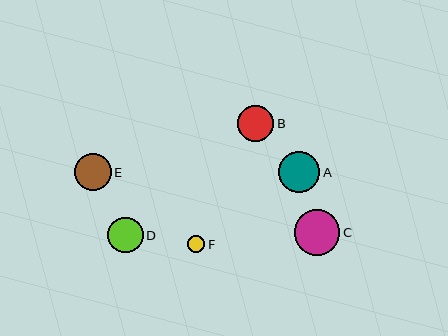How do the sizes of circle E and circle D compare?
Circle E and circle D are approximately the same size.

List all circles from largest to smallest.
From largest to smallest: C, A, E, B, D, F.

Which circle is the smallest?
Circle F is the smallest with a size of approximately 17 pixels.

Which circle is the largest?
Circle C is the largest with a size of approximately 45 pixels.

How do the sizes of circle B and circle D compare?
Circle B and circle D are approximately the same size.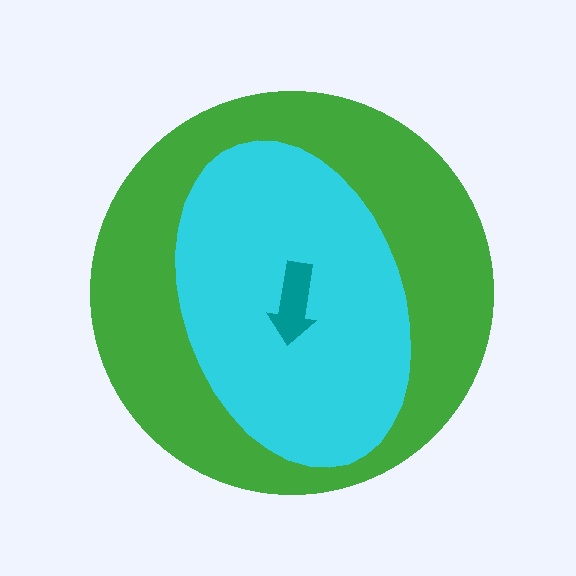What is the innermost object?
The teal arrow.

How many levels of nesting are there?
3.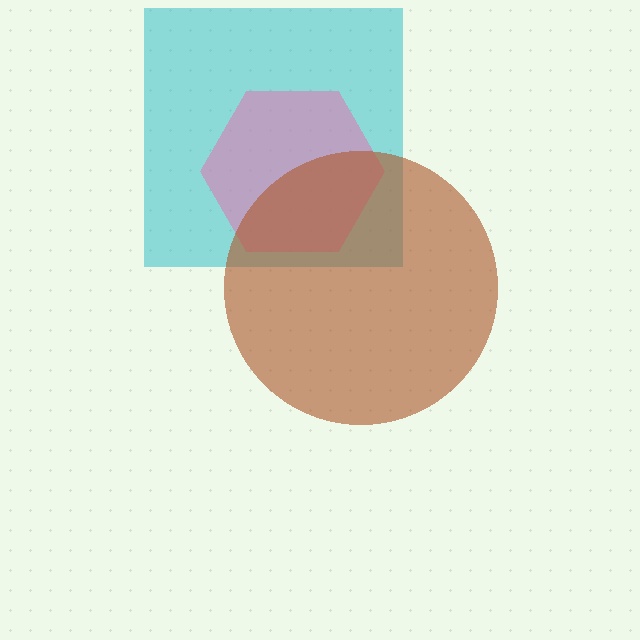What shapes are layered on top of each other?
The layered shapes are: a cyan square, a pink hexagon, a brown circle.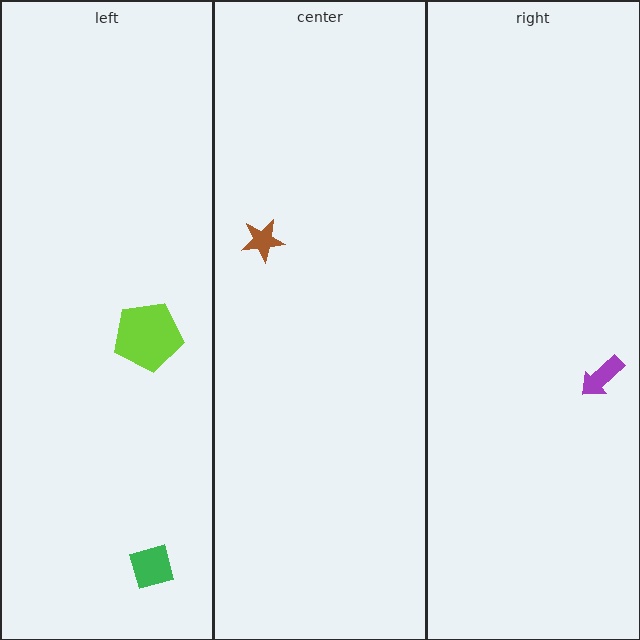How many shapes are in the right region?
1.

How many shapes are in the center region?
1.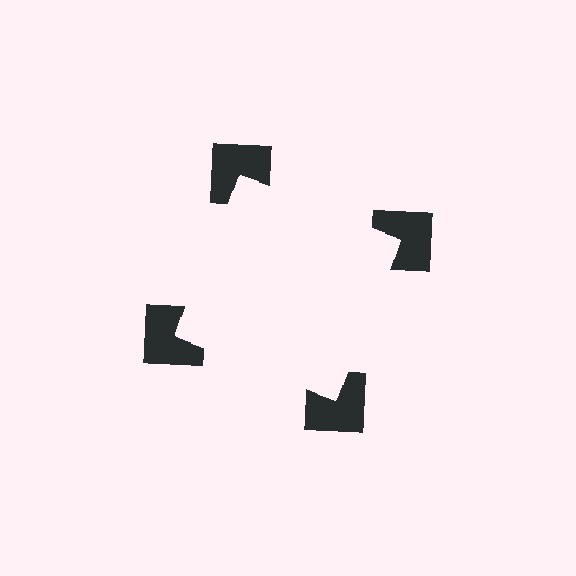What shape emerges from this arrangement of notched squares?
An illusory square — its edges are inferred from the aligned wedge cuts in the notched squares, not physically drawn.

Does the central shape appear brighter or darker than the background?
It typically appears slightly brighter than the background, even though no actual brightness change is drawn.